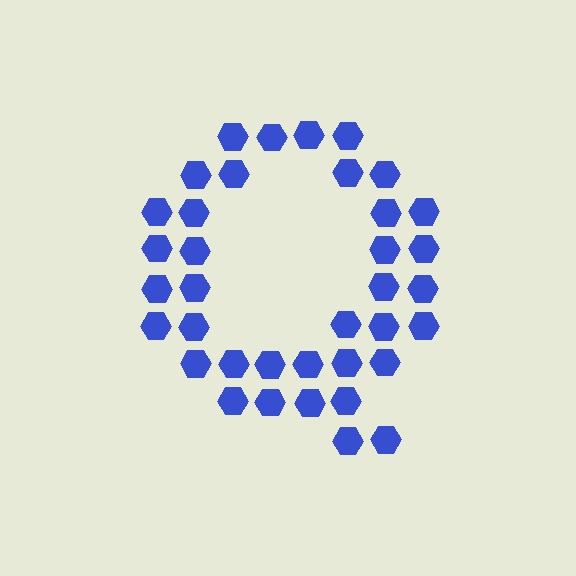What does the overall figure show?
The overall figure shows the letter Q.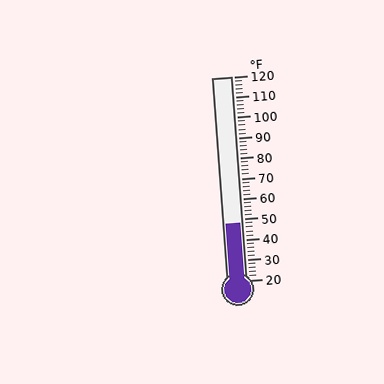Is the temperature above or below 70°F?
The temperature is below 70°F.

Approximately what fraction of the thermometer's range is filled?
The thermometer is filled to approximately 30% of its range.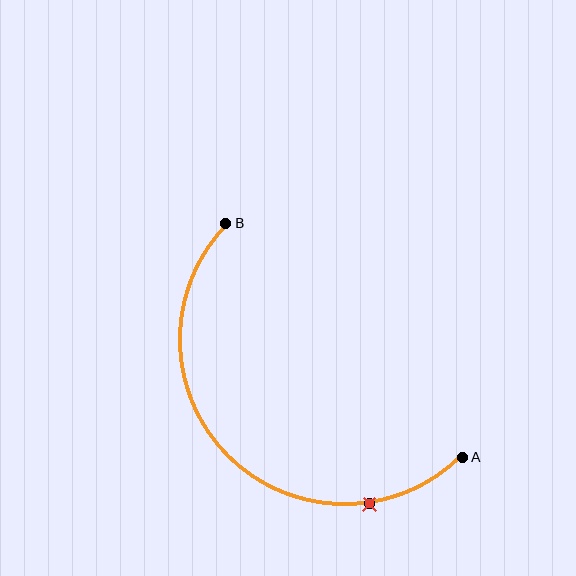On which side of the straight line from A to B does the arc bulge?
The arc bulges below and to the left of the straight line connecting A and B.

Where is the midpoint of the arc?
The arc midpoint is the point on the curve farthest from the straight line joining A and B. It sits below and to the left of that line.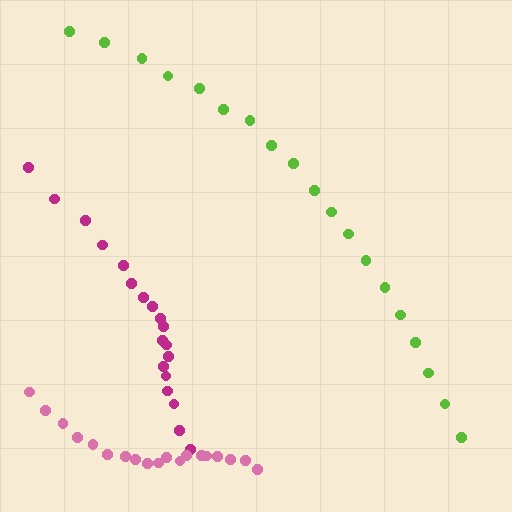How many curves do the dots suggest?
There are 3 distinct paths.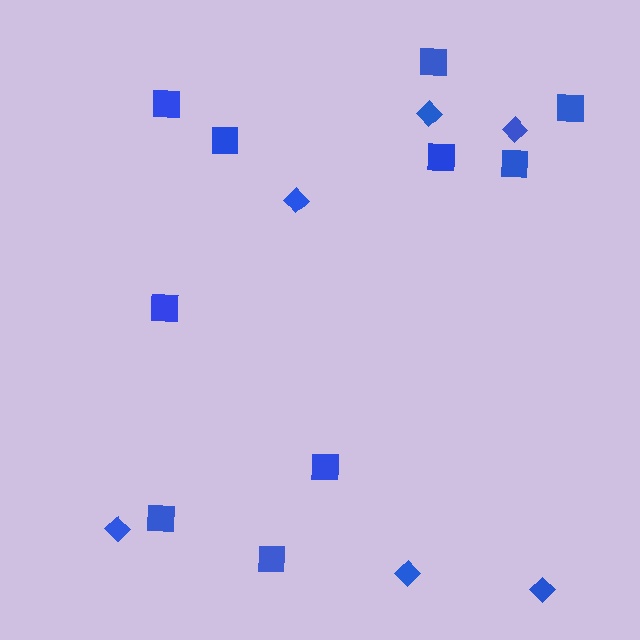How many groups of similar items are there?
There are 2 groups: one group of diamonds (6) and one group of squares (10).